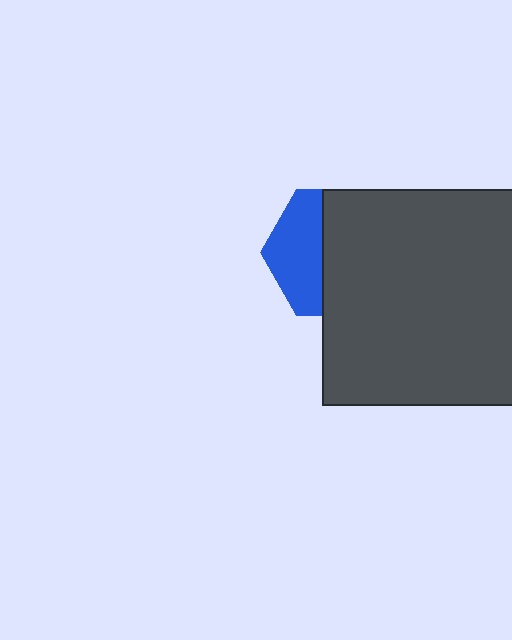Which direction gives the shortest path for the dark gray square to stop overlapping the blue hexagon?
Moving right gives the shortest separation.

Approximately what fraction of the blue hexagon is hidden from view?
Roughly 61% of the blue hexagon is hidden behind the dark gray square.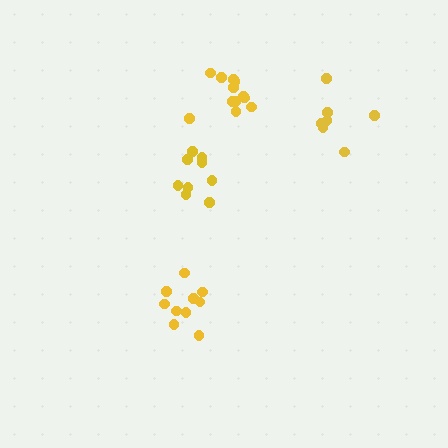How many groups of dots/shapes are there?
There are 4 groups.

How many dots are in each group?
Group 1: 9 dots, Group 2: 10 dots, Group 3: 12 dots, Group 4: 7 dots (38 total).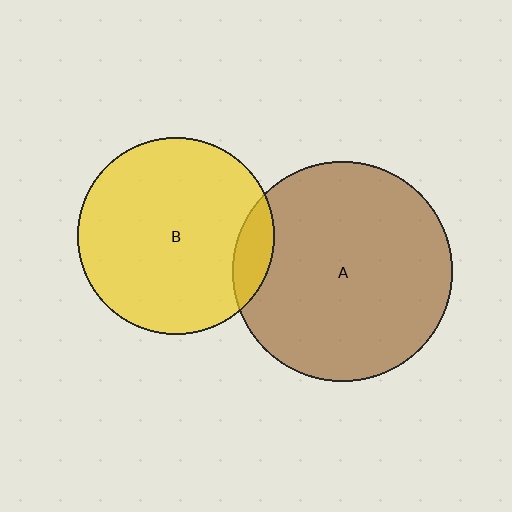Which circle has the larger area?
Circle A (brown).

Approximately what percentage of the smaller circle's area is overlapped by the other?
Approximately 10%.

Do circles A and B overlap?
Yes.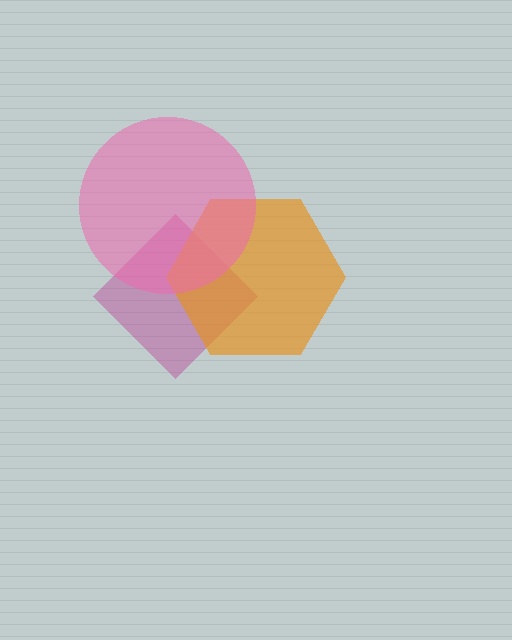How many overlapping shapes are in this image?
There are 3 overlapping shapes in the image.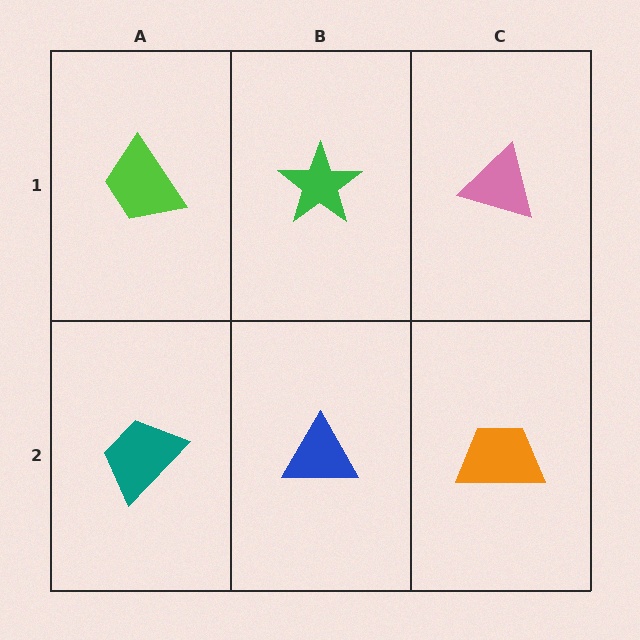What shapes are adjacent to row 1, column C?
An orange trapezoid (row 2, column C), a green star (row 1, column B).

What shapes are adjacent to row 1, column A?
A teal trapezoid (row 2, column A), a green star (row 1, column B).